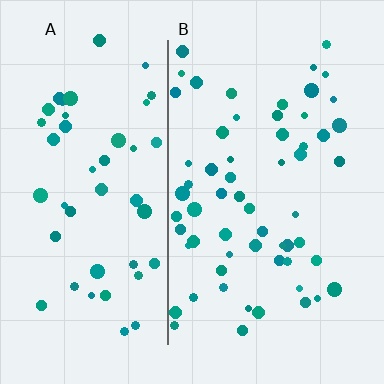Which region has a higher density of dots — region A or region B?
B (the right).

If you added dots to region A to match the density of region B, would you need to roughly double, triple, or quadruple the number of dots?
Approximately double.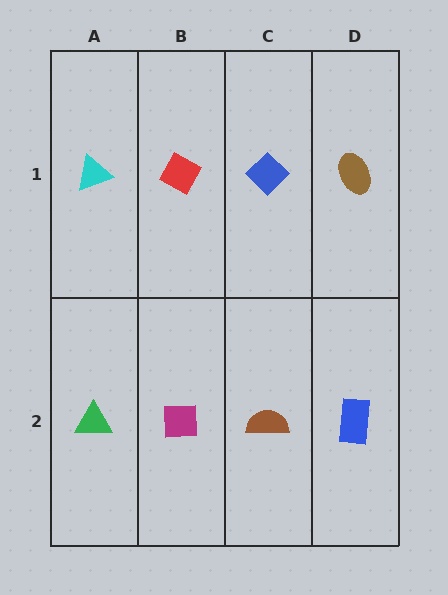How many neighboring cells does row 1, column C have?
3.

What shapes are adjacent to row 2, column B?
A red diamond (row 1, column B), a green triangle (row 2, column A), a brown semicircle (row 2, column C).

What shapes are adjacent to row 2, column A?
A cyan triangle (row 1, column A), a magenta square (row 2, column B).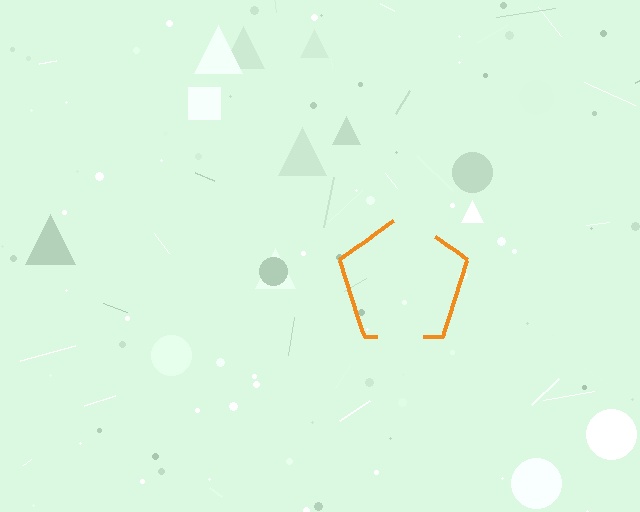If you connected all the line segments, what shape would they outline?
They would outline a pentagon.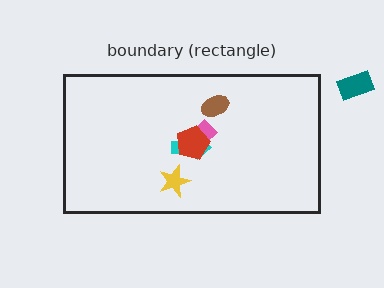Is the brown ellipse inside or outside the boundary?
Inside.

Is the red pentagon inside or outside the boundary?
Inside.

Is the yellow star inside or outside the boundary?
Inside.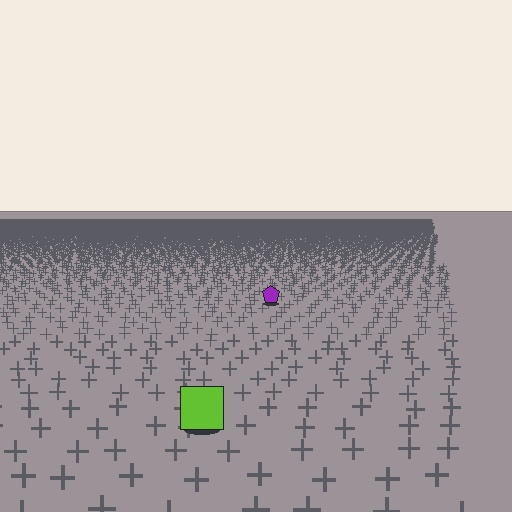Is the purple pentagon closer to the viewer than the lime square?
No. The lime square is closer — you can tell from the texture gradient: the ground texture is coarser near it.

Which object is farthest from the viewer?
The purple pentagon is farthest from the viewer. It appears smaller and the ground texture around it is denser.